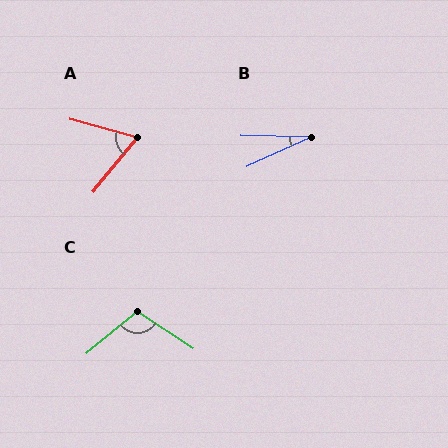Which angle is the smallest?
B, at approximately 26 degrees.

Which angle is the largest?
C, at approximately 107 degrees.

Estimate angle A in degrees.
Approximately 66 degrees.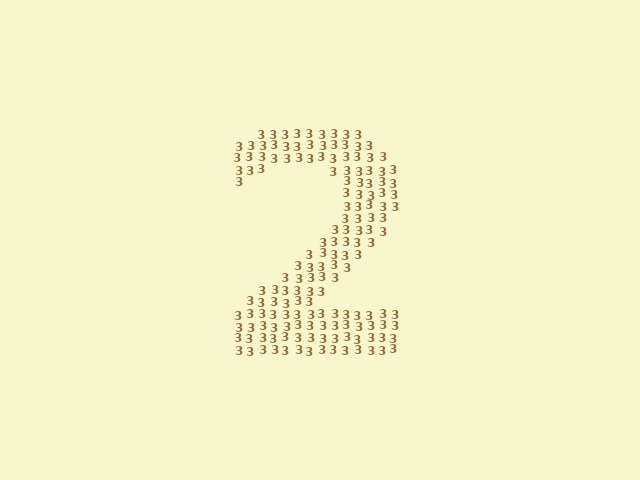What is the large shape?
The large shape is the digit 2.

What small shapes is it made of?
It is made of small digit 3's.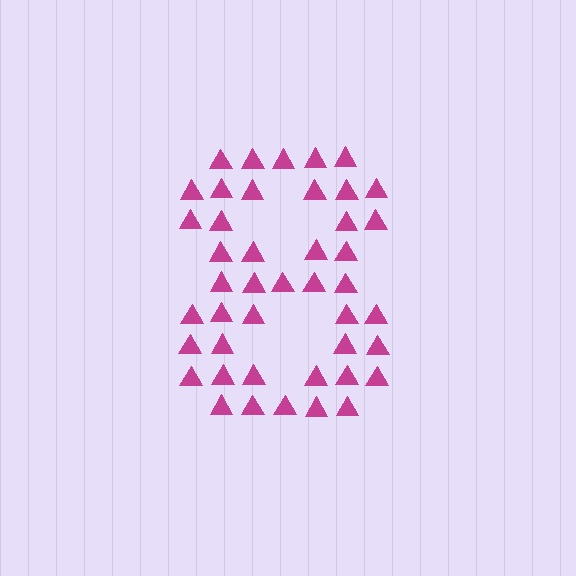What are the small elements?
The small elements are triangles.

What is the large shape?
The large shape is the digit 8.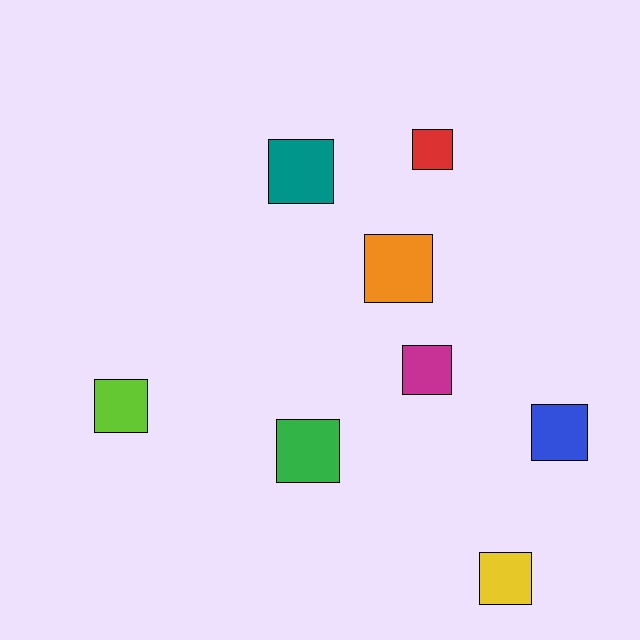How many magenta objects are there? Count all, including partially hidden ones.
There is 1 magenta object.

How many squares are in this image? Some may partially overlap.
There are 8 squares.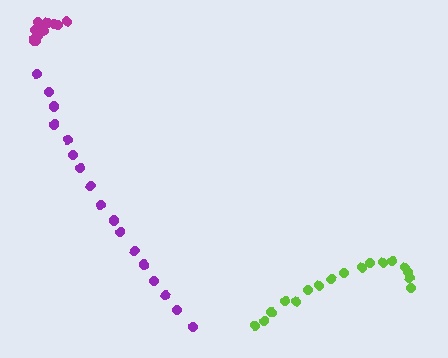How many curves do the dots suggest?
There are 3 distinct paths.